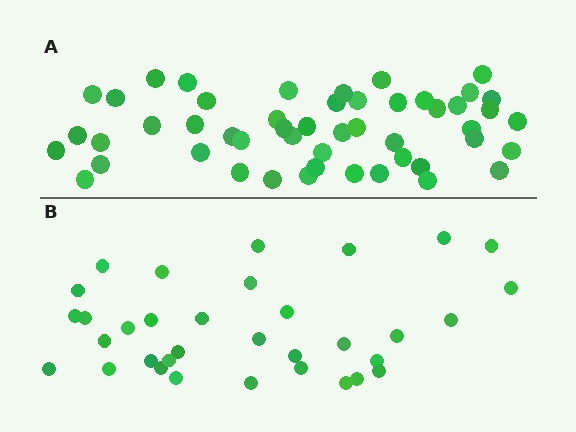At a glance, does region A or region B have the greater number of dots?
Region A (the top region) has more dots.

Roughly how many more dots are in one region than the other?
Region A has approximately 15 more dots than region B.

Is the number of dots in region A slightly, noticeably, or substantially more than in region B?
Region A has substantially more. The ratio is roughly 1.5 to 1.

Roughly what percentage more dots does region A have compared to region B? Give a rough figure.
About 45% more.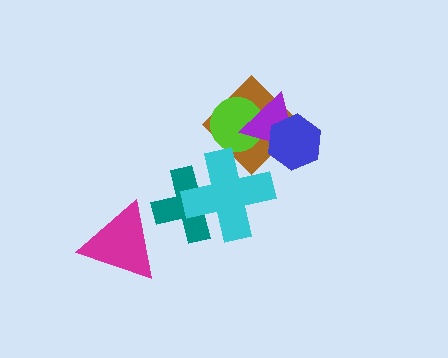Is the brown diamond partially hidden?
Yes, it is partially covered by another shape.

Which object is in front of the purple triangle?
The blue hexagon is in front of the purple triangle.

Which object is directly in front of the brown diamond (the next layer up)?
The lime circle is directly in front of the brown diamond.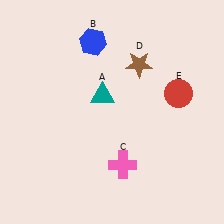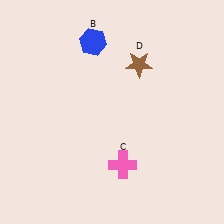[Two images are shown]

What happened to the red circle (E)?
The red circle (E) was removed in Image 2. It was in the top-right area of Image 1.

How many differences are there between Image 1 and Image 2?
There are 2 differences between the two images.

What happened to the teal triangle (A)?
The teal triangle (A) was removed in Image 2. It was in the top-left area of Image 1.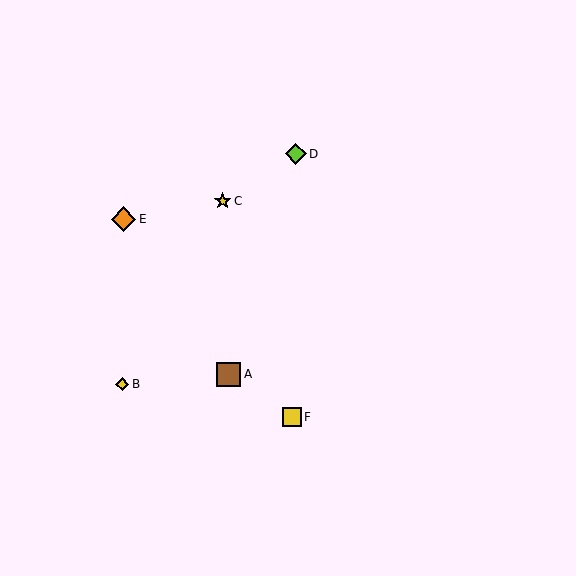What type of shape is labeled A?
Shape A is a brown square.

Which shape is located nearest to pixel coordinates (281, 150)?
The lime diamond (labeled D) at (296, 154) is nearest to that location.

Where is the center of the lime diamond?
The center of the lime diamond is at (296, 154).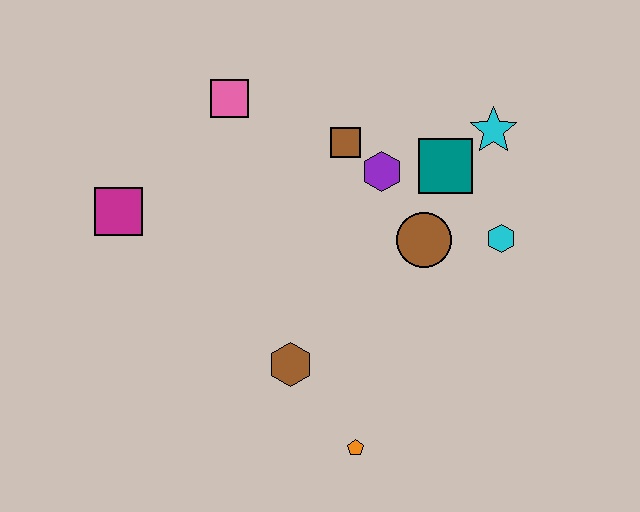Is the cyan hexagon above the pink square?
No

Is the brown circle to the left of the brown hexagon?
No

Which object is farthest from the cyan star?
The magenta square is farthest from the cyan star.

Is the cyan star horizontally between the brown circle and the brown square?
No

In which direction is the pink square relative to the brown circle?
The pink square is to the left of the brown circle.